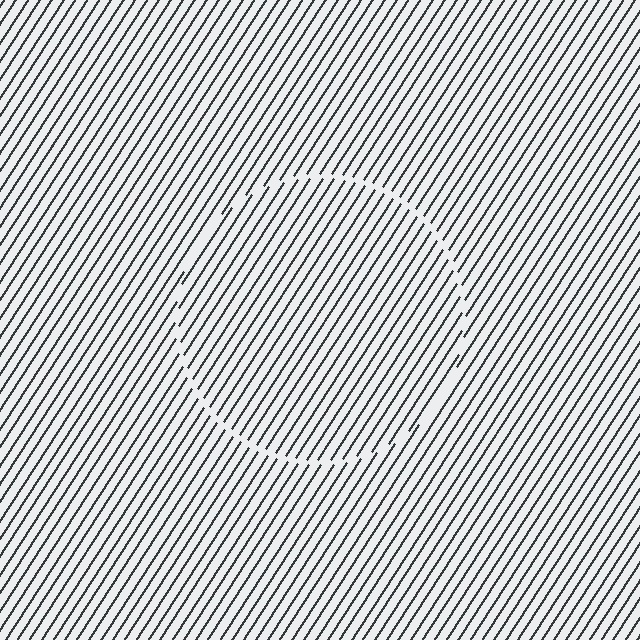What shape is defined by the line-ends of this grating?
An illusory circle. The interior of the shape contains the same grating, shifted by half a period — the contour is defined by the phase discontinuity where line-ends from the inner and outer gratings abut.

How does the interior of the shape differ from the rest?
The interior of the shape contains the same grating, shifted by half a period — the contour is defined by the phase discontinuity where line-ends from the inner and outer gratings abut.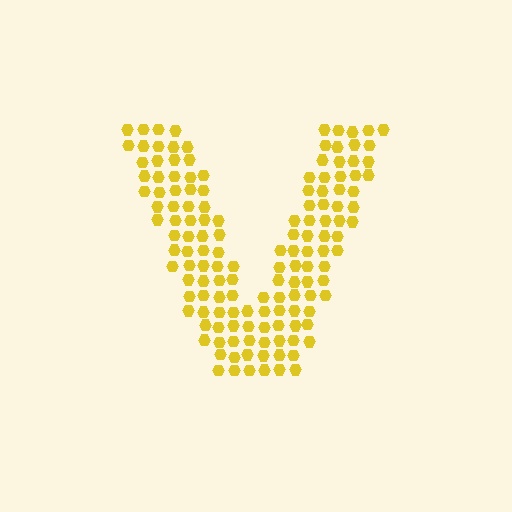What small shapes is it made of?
It is made of small hexagons.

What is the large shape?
The large shape is the letter V.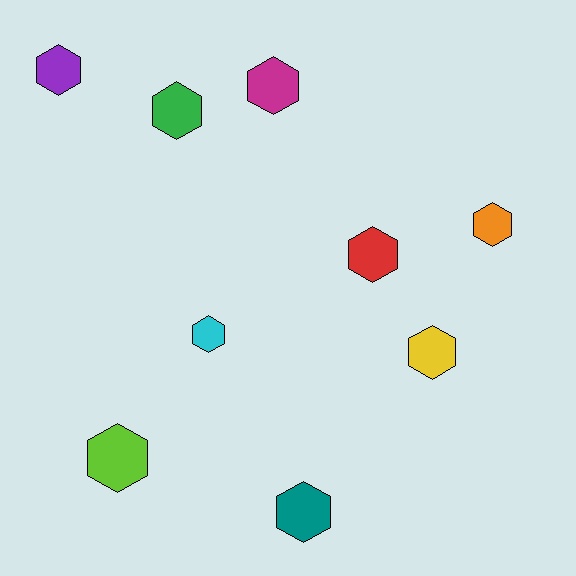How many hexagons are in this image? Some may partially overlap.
There are 9 hexagons.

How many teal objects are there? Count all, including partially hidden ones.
There is 1 teal object.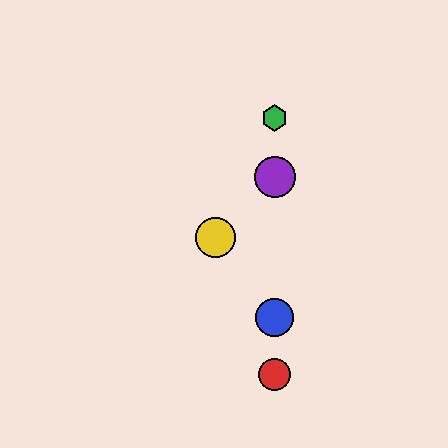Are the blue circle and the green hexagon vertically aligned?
Yes, both are at x≈275.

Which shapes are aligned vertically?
The red circle, the blue circle, the green hexagon, the purple circle are aligned vertically.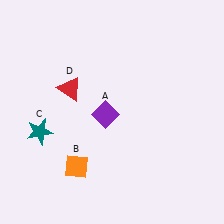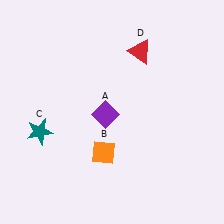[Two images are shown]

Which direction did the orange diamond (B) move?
The orange diamond (B) moved right.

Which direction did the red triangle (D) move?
The red triangle (D) moved right.